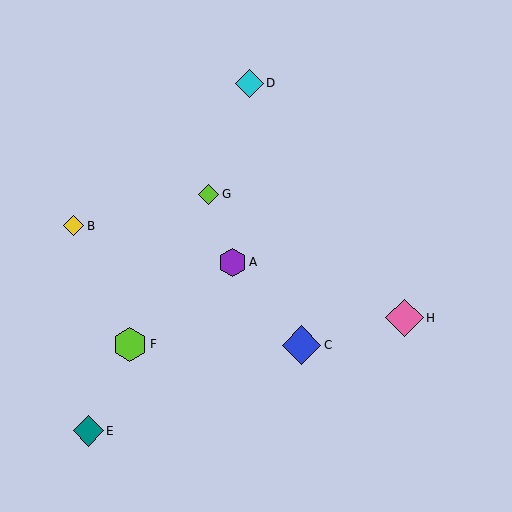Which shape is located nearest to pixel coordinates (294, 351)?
The blue diamond (labeled C) at (301, 345) is nearest to that location.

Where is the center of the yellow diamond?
The center of the yellow diamond is at (74, 226).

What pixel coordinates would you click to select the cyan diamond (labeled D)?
Click at (249, 83) to select the cyan diamond D.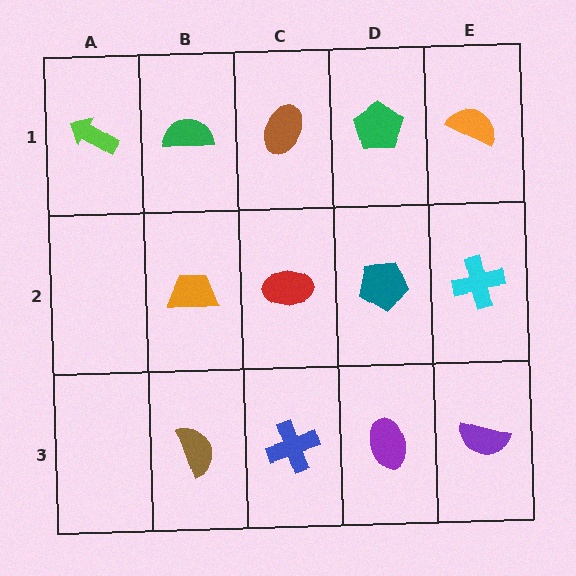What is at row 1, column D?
A green pentagon.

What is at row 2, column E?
A cyan cross.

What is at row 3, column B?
A brown semicircle.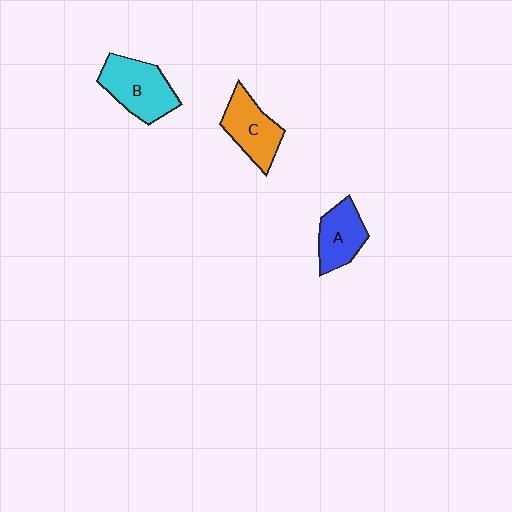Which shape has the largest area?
Shape B (cyan).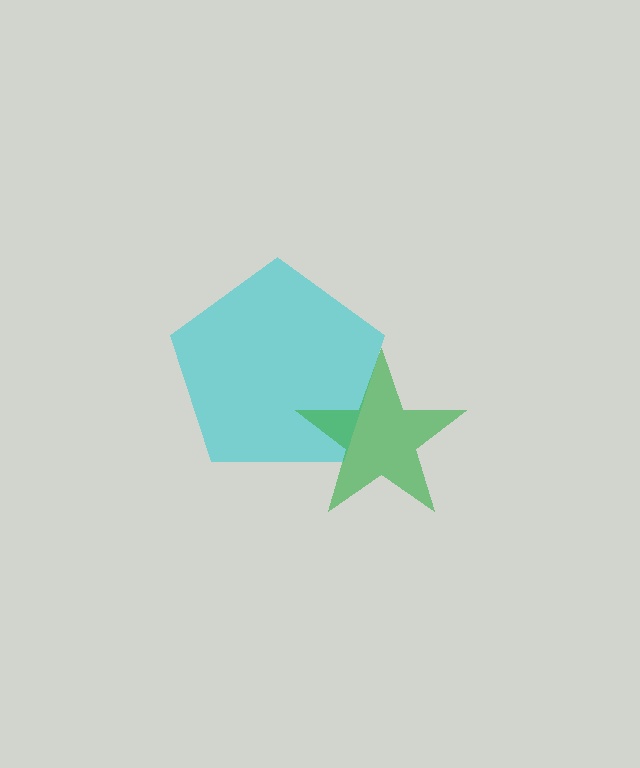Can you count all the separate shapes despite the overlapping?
Yes, there are 2 separate shapes.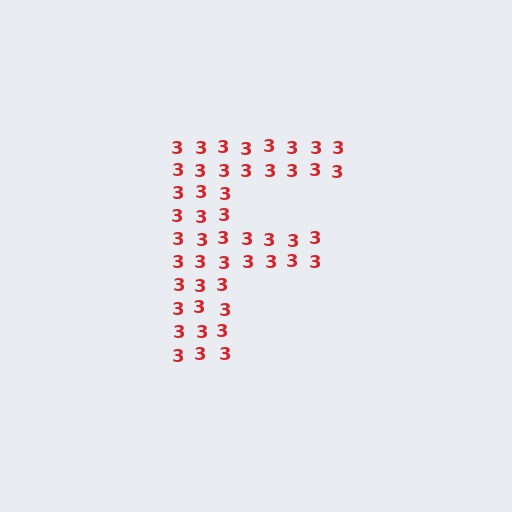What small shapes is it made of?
It is made of small digit 3's.